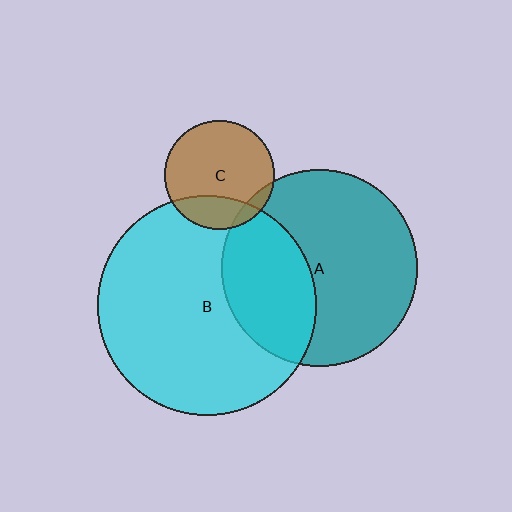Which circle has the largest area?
Circle B (cyan).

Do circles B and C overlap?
Yes.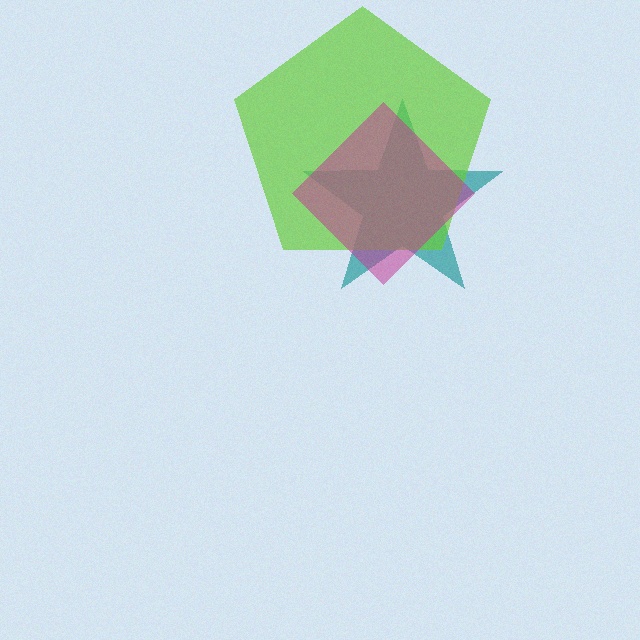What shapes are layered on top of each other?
The layered shapes are: a teal star, a lime pentagon, a magenta diamond.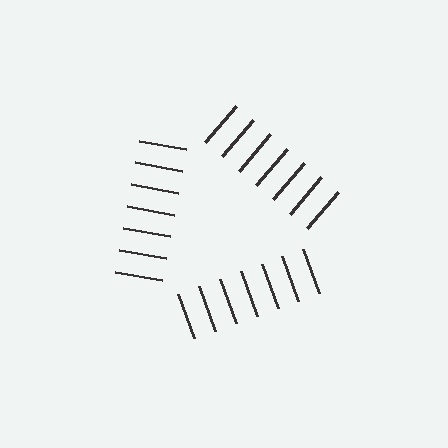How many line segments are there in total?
21 — 7 along each of the 3 edges.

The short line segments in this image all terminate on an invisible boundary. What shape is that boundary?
An illusory triangle — the line segments terminate on its edges but no continuous stroke is drawn.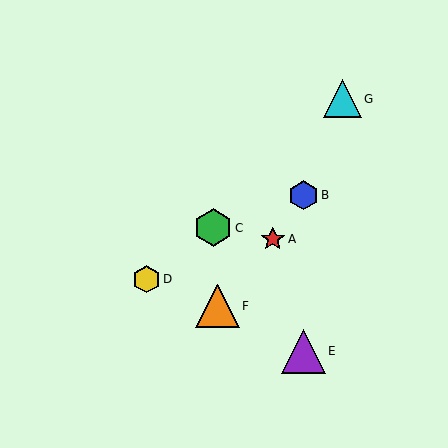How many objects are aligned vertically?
2 objects (B, E) are aligned vertically.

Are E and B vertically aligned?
Yes, both are at x≈303.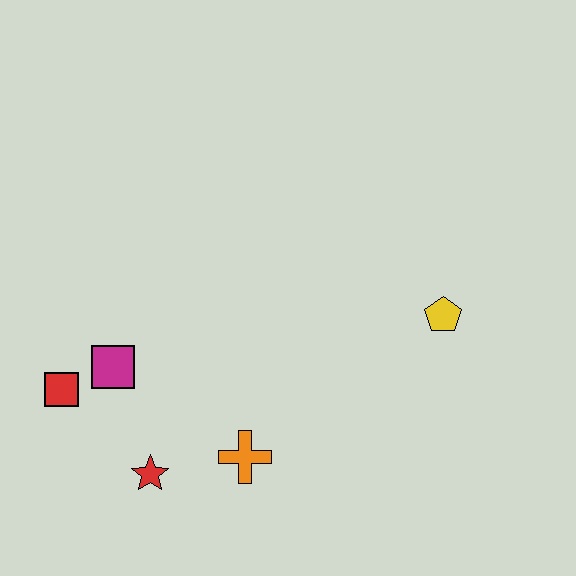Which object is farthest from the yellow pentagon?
The red square is farthest from the yellow pentagon.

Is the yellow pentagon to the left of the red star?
No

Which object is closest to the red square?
The magenta square is closest to the red square.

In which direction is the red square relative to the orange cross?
The red square is to the left of the orange cross.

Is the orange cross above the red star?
Yes